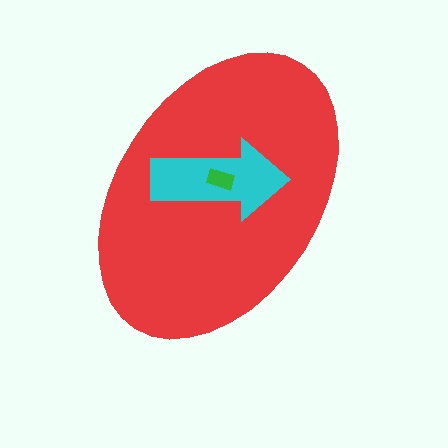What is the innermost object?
The green rectangle.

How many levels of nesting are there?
3.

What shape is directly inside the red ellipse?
The cyan arrow.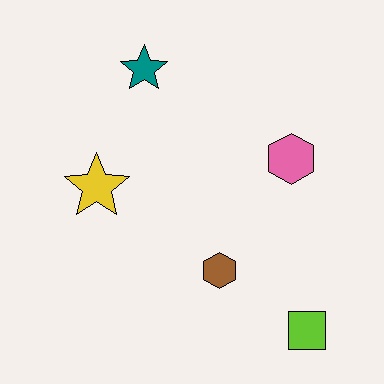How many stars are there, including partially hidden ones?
There are 2 stars.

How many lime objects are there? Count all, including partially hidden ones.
There is 1 lime object.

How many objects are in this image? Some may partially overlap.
There are 5 objects.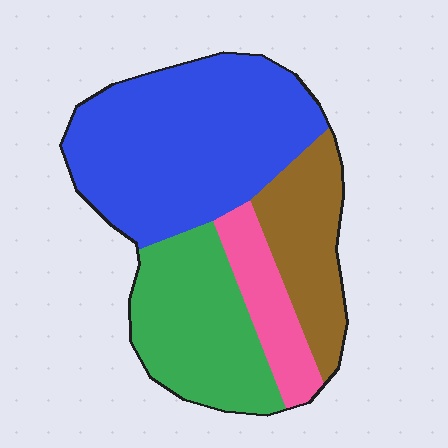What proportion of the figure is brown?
Brown takes up between a sixth and a third of the figure.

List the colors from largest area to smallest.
From largest to smallest: blue, green, brown, pink.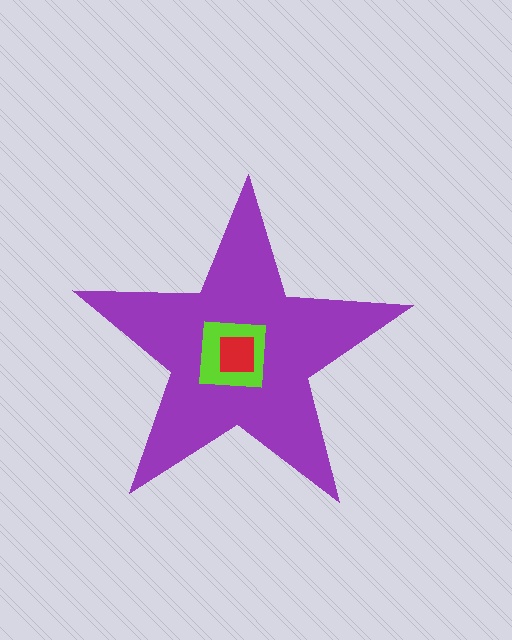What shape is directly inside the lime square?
The red square.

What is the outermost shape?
The purple star.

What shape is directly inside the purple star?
The lime square.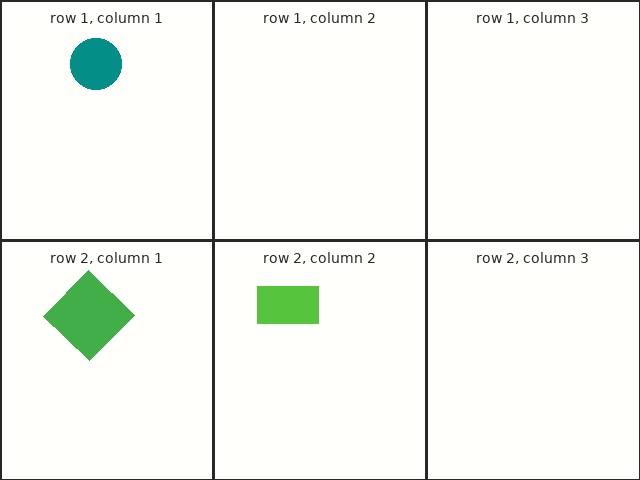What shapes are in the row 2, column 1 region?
The green diamond.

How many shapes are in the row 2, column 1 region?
1.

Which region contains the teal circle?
The row 1, column 1 region.